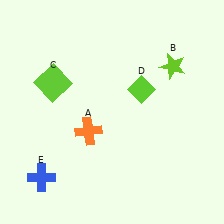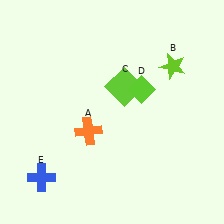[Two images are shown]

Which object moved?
The lime square (C) moved right.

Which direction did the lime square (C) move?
The lime square (C) moved right.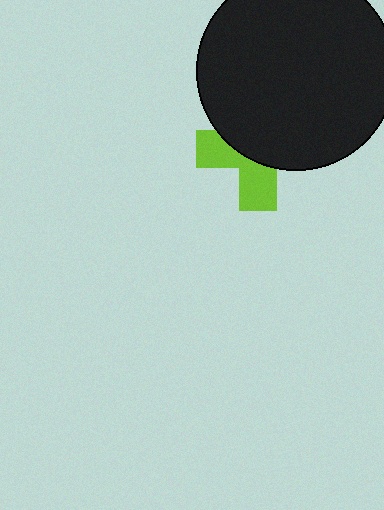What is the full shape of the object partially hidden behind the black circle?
The partially hidden object is a lime cross.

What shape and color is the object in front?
The object in front is a black circle.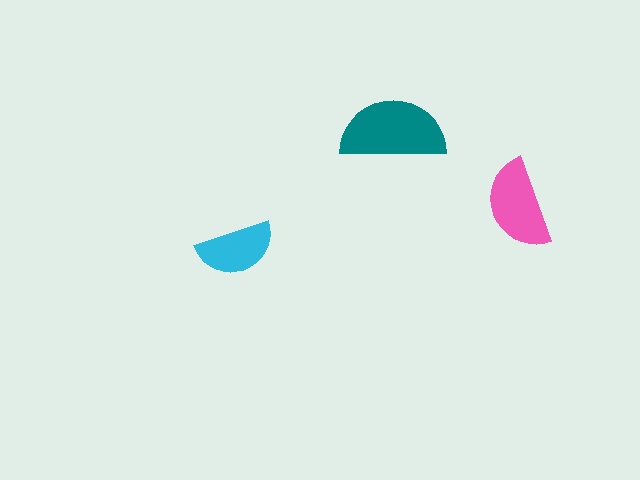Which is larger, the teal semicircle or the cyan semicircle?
The teal one.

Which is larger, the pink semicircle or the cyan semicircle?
The pink one.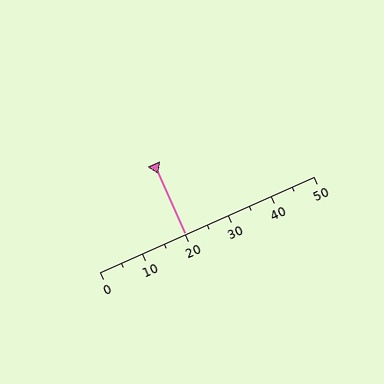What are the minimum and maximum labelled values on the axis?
The axis runs from 0 to 50.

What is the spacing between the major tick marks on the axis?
The major ticks are spaced 10 apart.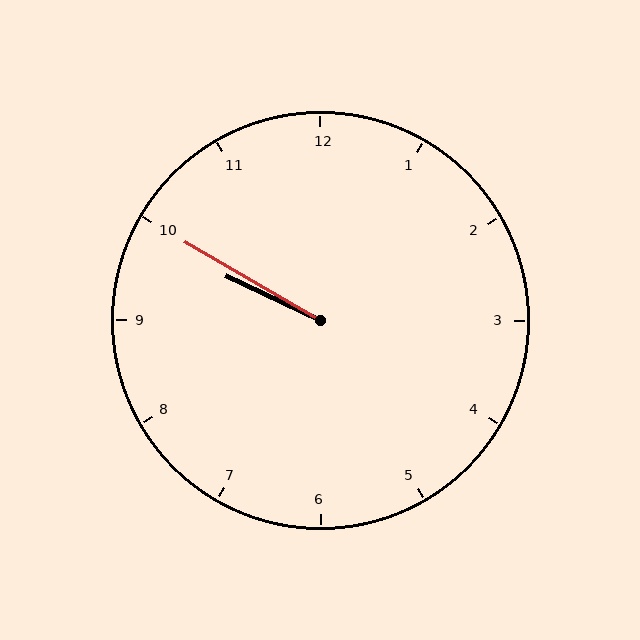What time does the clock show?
9:50.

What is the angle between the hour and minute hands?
Approximately 5 degrees.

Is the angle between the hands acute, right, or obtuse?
It is acute.